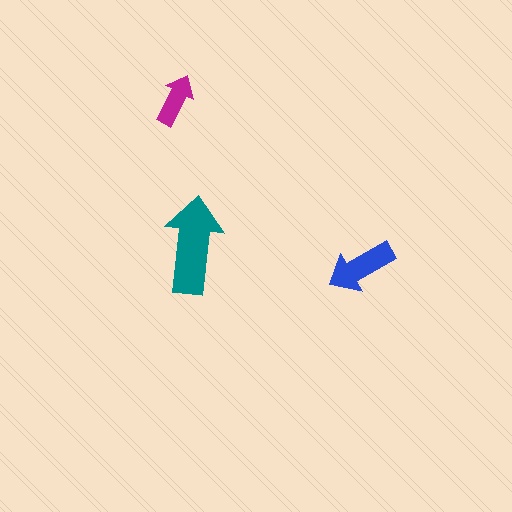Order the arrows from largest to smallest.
the teal one, the blue one, the magenta one.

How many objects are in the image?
There are 3 objects in the image.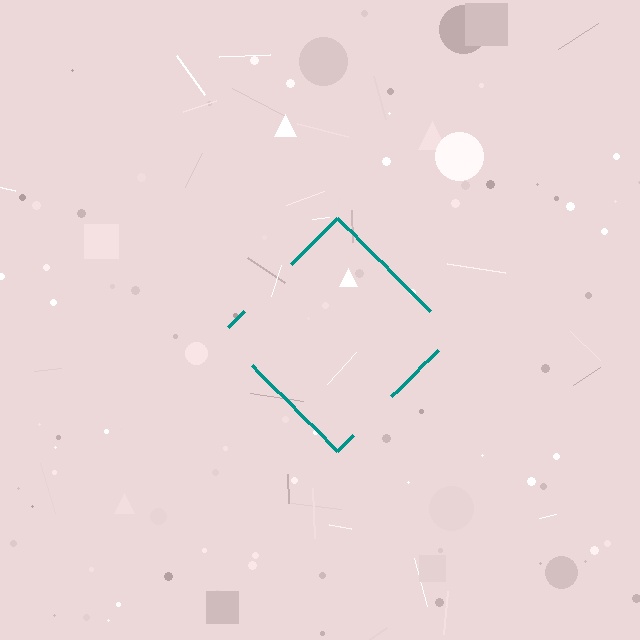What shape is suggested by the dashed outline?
The dashed outline suggests a diamond.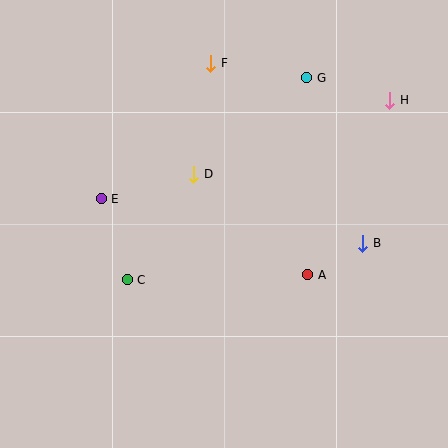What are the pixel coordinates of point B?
Point B is at (363, 243).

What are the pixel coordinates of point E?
Point E is at (101, 199).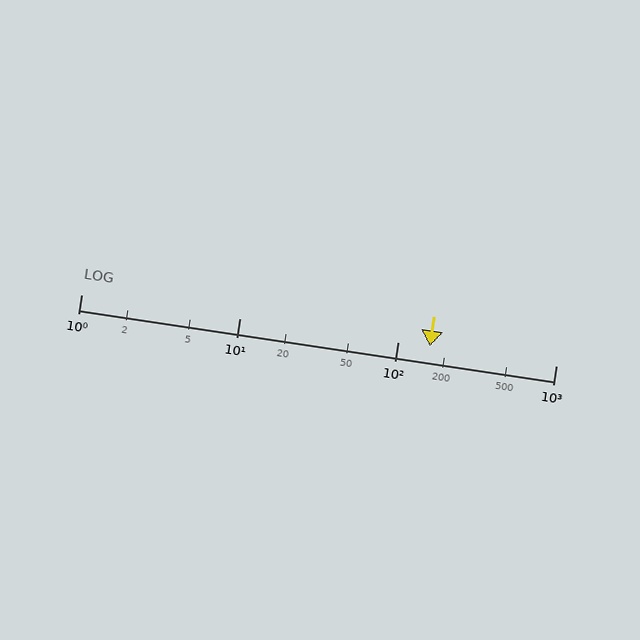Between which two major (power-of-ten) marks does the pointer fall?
The pointer is between 100 and 1000.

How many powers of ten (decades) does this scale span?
The scale spans 3 decades, from 1 to 1000.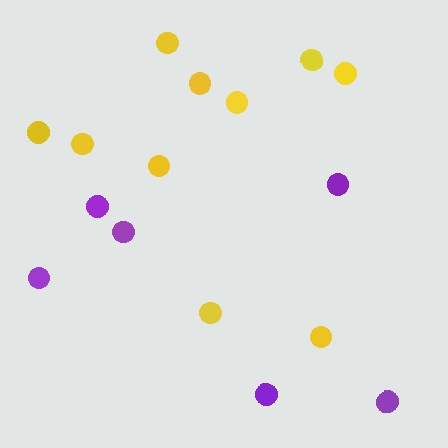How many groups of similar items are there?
There are 2 groups: one group of yellow circles (10) and one group of purple circles (6).